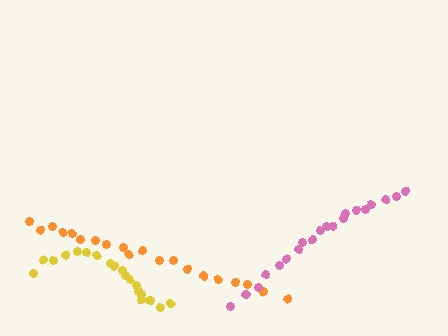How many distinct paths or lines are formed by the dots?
There are 3 distinct paths.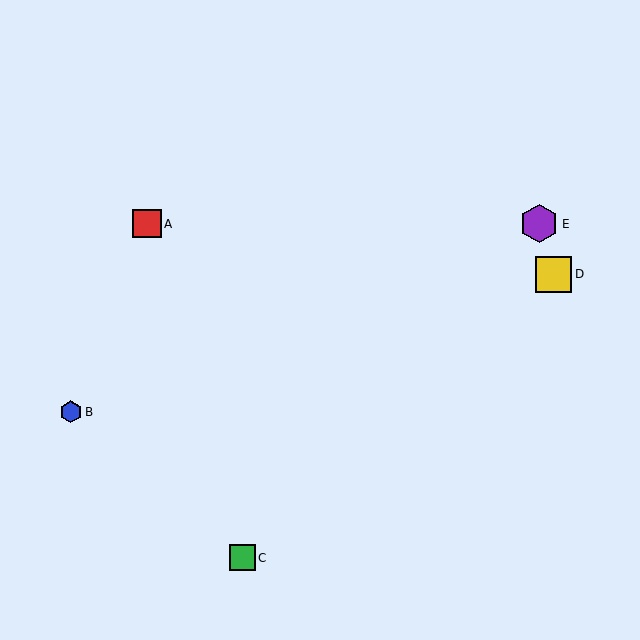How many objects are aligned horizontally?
2 objects (A, E) are aligned horizontally.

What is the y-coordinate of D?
Object D is at y≈274.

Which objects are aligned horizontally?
Objects A, E are aligned horizontally.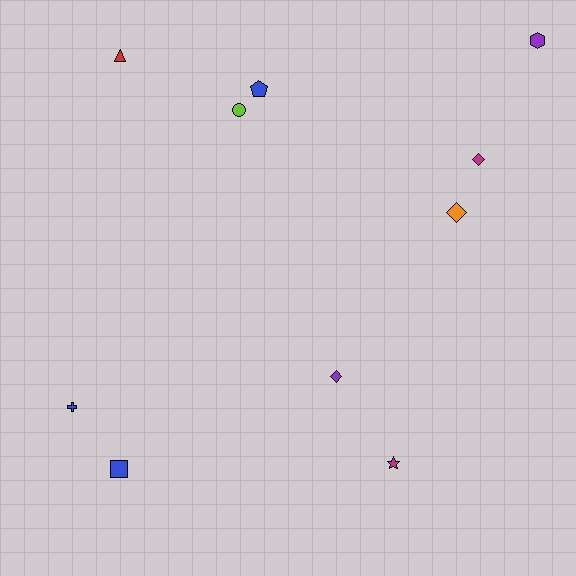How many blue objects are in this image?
There are 3 blue objects.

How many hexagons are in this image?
There is 1 hexagon.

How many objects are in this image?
There are 10 objects.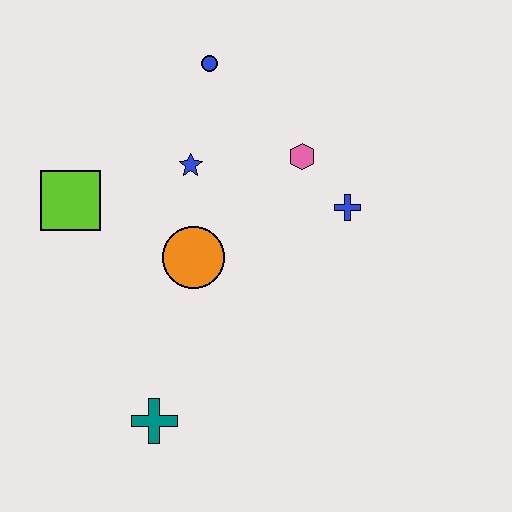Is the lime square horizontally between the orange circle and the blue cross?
No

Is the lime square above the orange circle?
Yes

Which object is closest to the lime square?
The blue star is closest to the lime square.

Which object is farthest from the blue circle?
The teal cross is farthest from the blue circle.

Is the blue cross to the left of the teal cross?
No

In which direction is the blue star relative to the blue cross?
The blue star is to the left of the blue cross.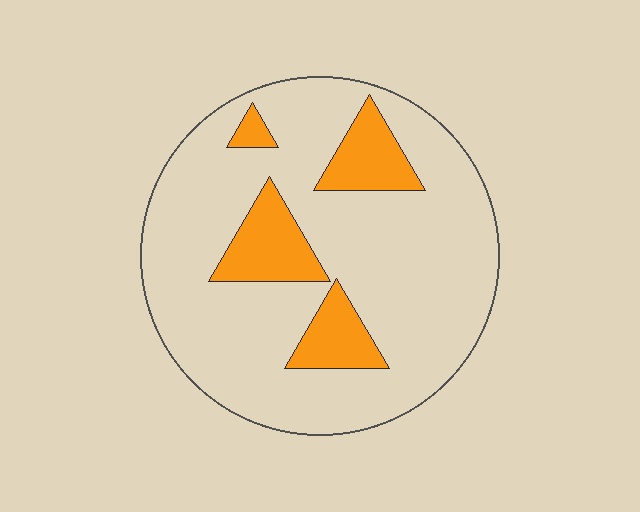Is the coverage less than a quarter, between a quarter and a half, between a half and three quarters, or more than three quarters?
Less than a quarter.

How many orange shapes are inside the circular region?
4.